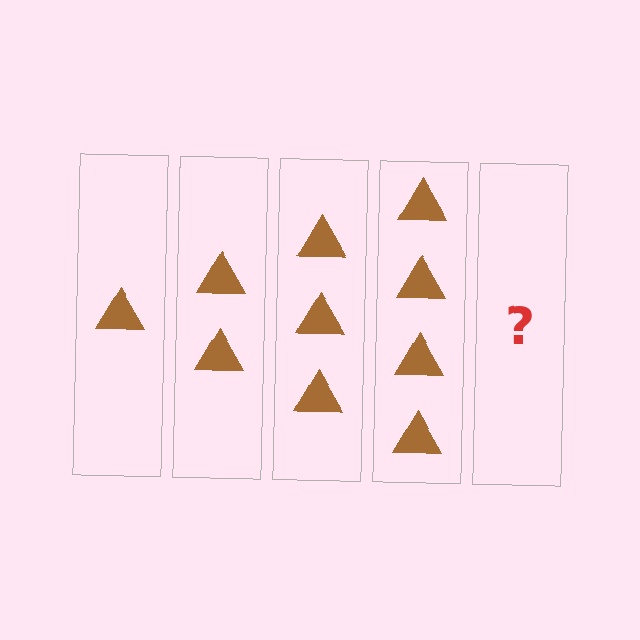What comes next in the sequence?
The next element should be 5 triangles.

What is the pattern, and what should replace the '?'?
The pattern is that each step adds one more triangle. The '?' should be 5 triangles.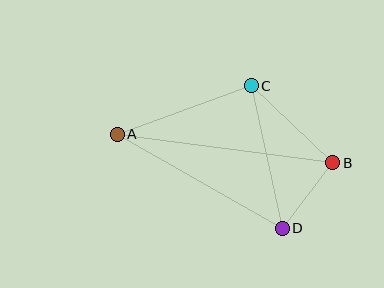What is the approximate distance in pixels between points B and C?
The distance between B and C is approximately 112 pixels.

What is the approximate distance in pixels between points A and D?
The distance between A and D is approximately 190 pixels.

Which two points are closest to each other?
Points B and D are closest to each other.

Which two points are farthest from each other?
Points A and B are farthest from each other.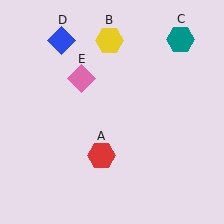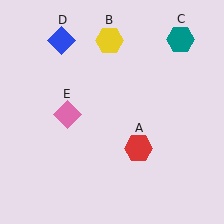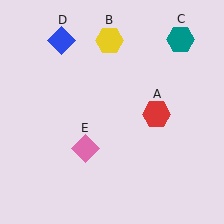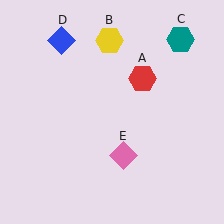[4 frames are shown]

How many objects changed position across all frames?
2 objects changed position: red hexagon (object A), pink diamond (object E).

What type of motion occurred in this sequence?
The red hexagon (object A), pink diamond (object E) rotated counterclockwise around the center of the scene.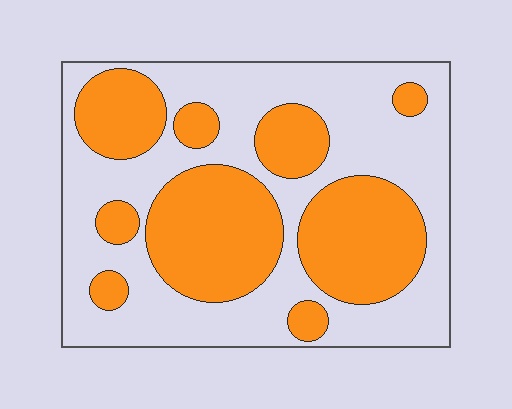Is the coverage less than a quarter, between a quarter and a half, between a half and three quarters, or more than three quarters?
Between a quarter and a half.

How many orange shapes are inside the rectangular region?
9.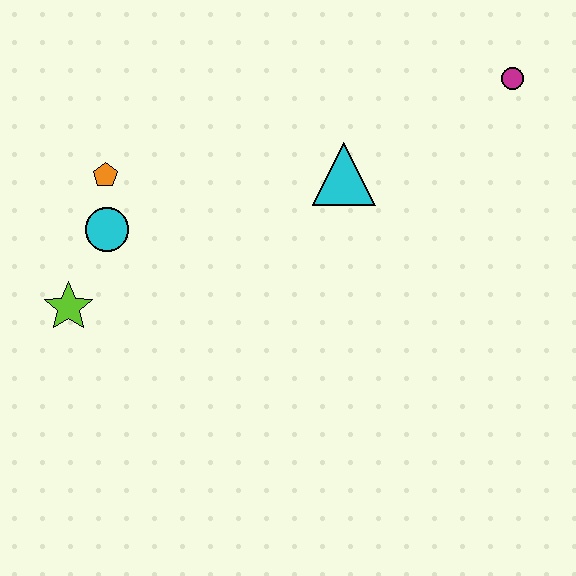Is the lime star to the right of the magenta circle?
No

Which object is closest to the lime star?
The cyan circle is closest to the lime star.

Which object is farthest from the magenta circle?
The lime star is farthest from the magenta circle.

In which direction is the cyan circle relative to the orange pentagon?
The cyan circle is below the orange pentagon.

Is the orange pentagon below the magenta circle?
Yes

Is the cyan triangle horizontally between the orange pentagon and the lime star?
No